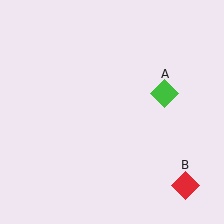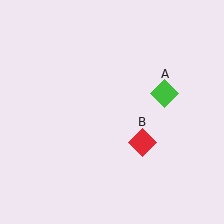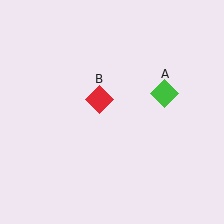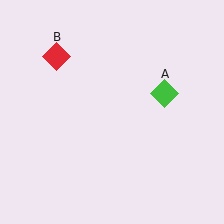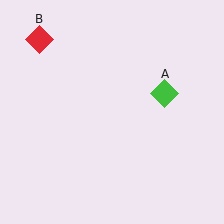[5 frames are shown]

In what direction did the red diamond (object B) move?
The red diamond (object B) moved up and to the left.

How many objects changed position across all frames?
1 object changed position: red diamond (object B).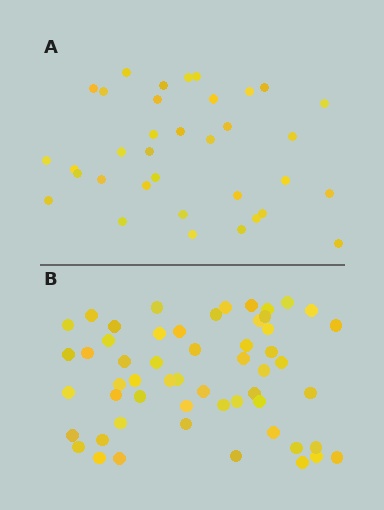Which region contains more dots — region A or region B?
Region B (the bottom region) has more dots.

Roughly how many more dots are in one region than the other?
Region B has approximately 20 more dots than region A.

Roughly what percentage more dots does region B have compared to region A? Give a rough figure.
About 55% more.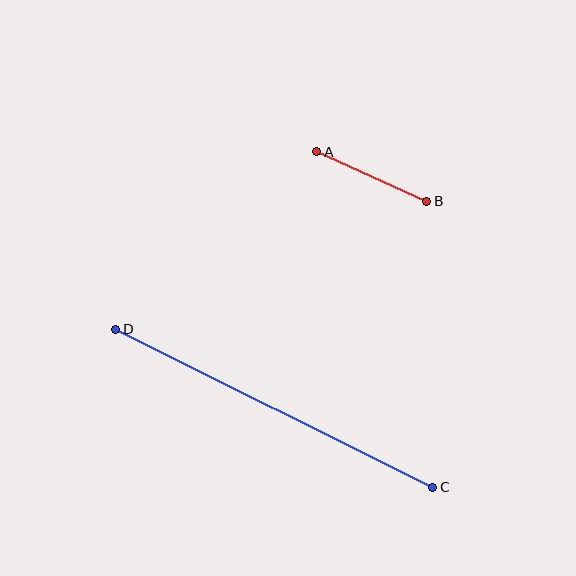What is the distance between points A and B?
The distance is approximately 120 pixels.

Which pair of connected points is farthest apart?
Points C and D are farthest apart.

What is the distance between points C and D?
The distance is approximately 354 pixels.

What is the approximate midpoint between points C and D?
The midpoint is at approximately (274, 408) pixels.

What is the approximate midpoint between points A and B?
The midpoint is at approximately (372, 176) pixels.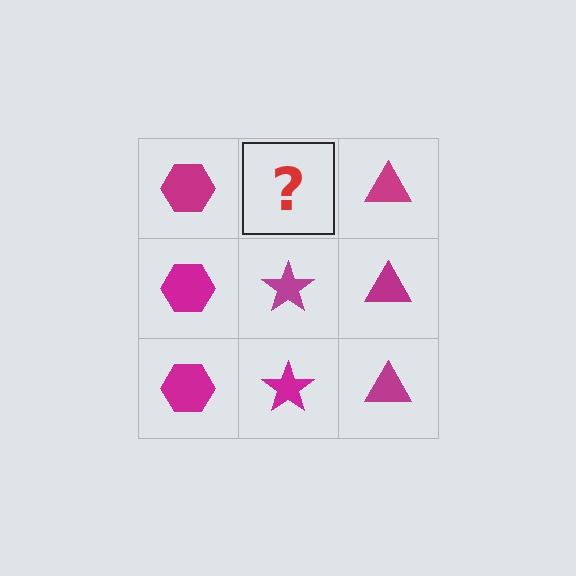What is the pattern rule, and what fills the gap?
The rule is that each column has a consistent shape. The gap should be filled with a magenta star.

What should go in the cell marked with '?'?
The missing cell should contain a magenta star.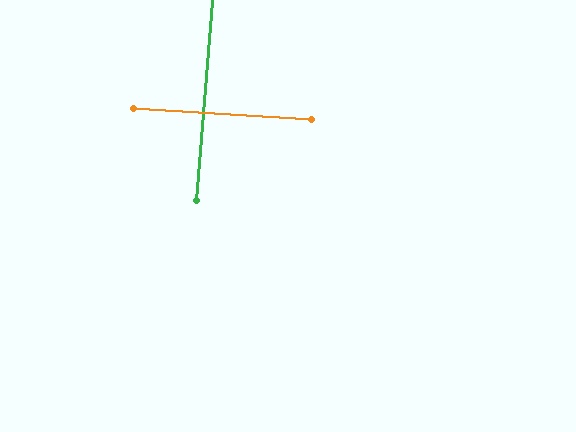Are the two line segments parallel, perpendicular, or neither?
Perpendicular — they meet at approximately 89°.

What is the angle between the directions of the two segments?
Approximately 89 degrees.